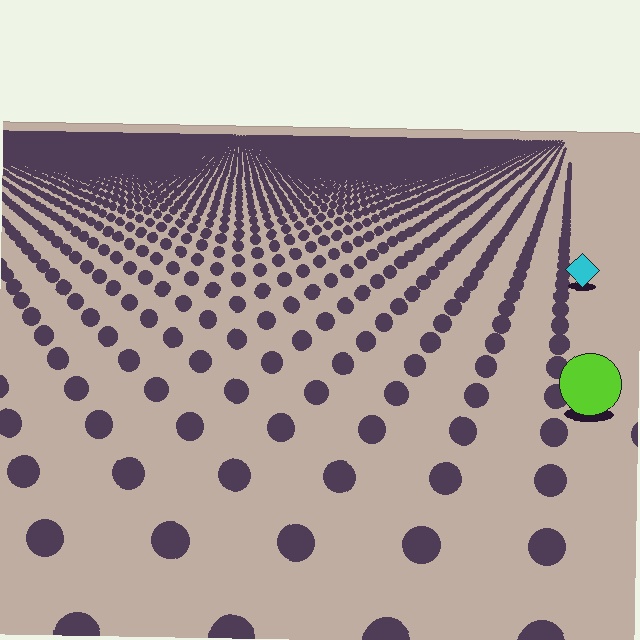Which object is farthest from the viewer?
The cyan diamond is farthest from the viewer. It appears smaller and the ground texture around it is denser.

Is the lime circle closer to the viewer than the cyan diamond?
Yes. The lime circle is closer — you can tell from the texture gradient: the ground texture is coarser near it.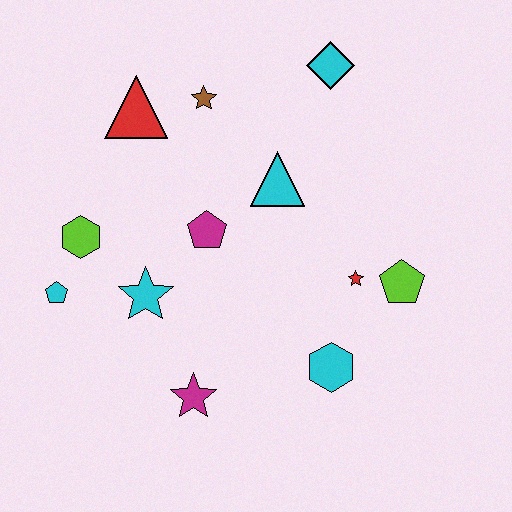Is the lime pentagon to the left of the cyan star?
No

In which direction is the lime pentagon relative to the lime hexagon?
The lime pentagon is to the right of the lime hexagon.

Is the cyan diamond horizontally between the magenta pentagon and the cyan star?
No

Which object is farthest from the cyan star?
The cyan diamond is farthest from the cyan star.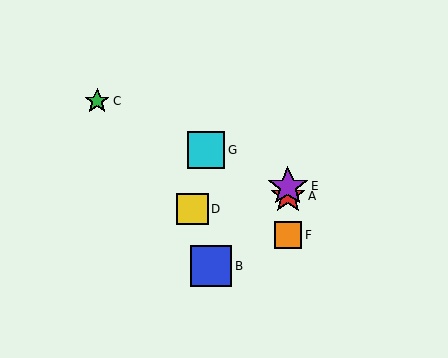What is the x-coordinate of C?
Object C is at x≈97.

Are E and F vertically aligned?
Yes, both are at x≈288.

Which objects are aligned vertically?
Objects A, E, F are aligned vertically.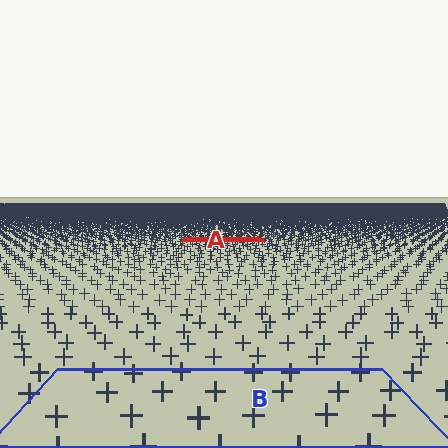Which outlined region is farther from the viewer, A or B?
Region A is farther from the viewer — the texture elements inside it appear smaller and more densely packed.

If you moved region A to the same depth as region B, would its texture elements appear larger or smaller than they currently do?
They would appear larger. At a closer depth, the same texture elements are projected at a bigger on-screen size.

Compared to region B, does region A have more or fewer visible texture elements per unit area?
Region A has more texture elements per unit area — they are packed more densely because it is farther away.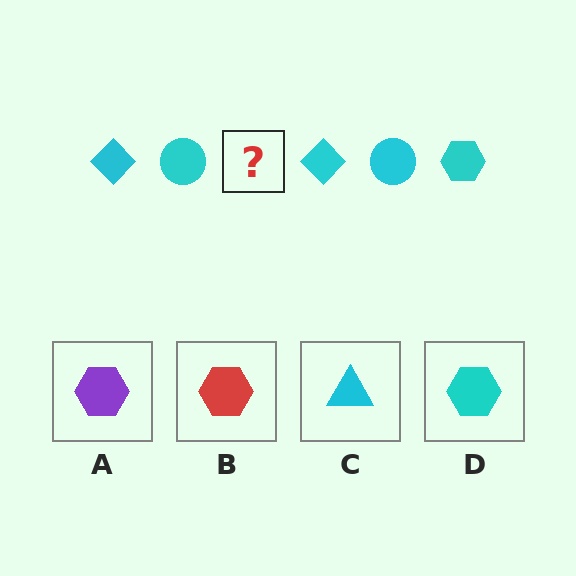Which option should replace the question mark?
Option D.